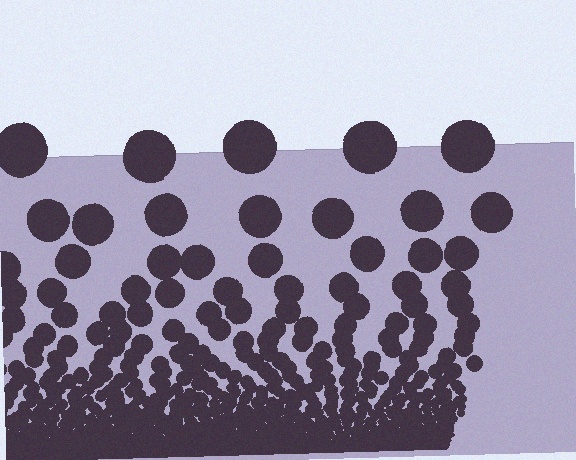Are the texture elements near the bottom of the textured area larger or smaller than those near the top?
Smaller. The gradient is inverted — elements near the bottom are smaller and denser.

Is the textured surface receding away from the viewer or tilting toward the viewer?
The surface appears to tilt toward the viewer. Texture elements get larger and sparser toward the top.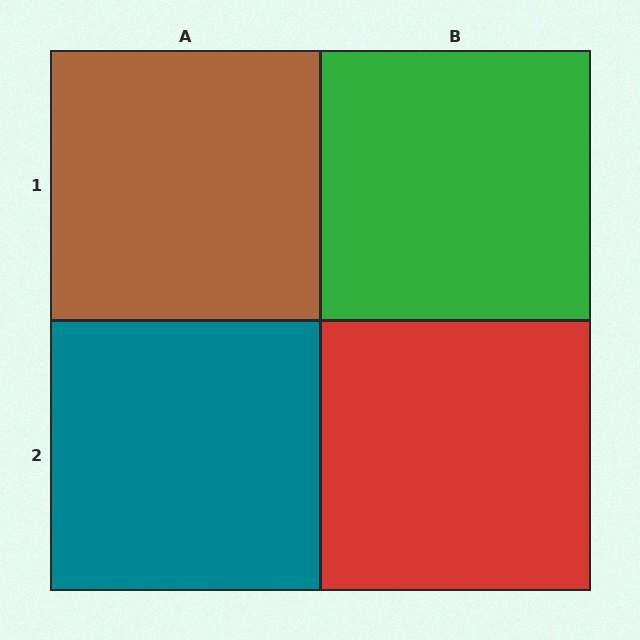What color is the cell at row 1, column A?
Brown.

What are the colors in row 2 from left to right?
Teal, red.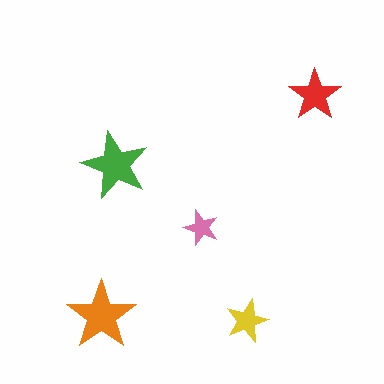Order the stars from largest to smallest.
the orange one, the green one, the red one, the yellow one, the pink one.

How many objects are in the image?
There are 5 objects in the image.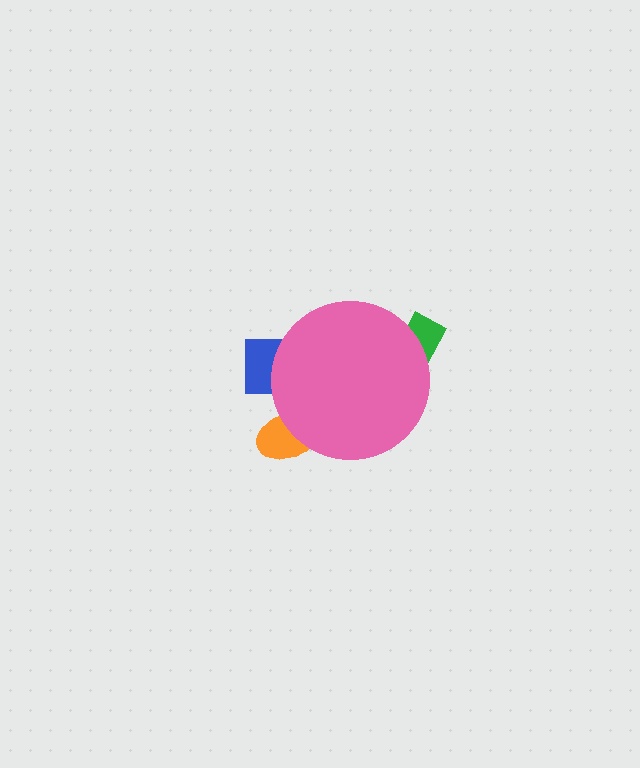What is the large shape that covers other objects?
A pink circle.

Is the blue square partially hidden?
Yes, the blue square is partially hidden behind the pink circle.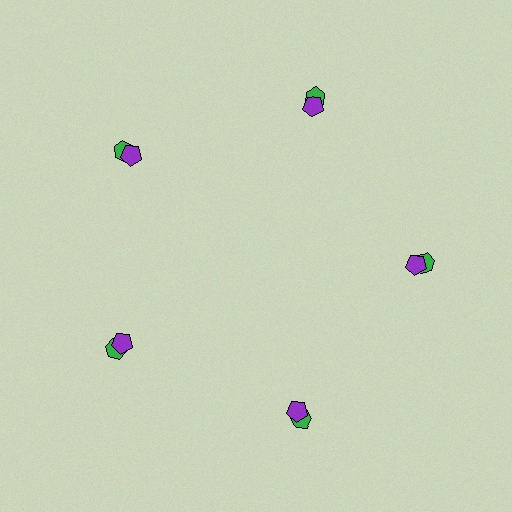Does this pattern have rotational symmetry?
Yes, this pattern has 5-fold rotational symmetry. It looks the same after rotating 72 degrees around the center.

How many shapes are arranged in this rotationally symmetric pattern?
There are 10 shapes, arranged in 5 groups of 2.